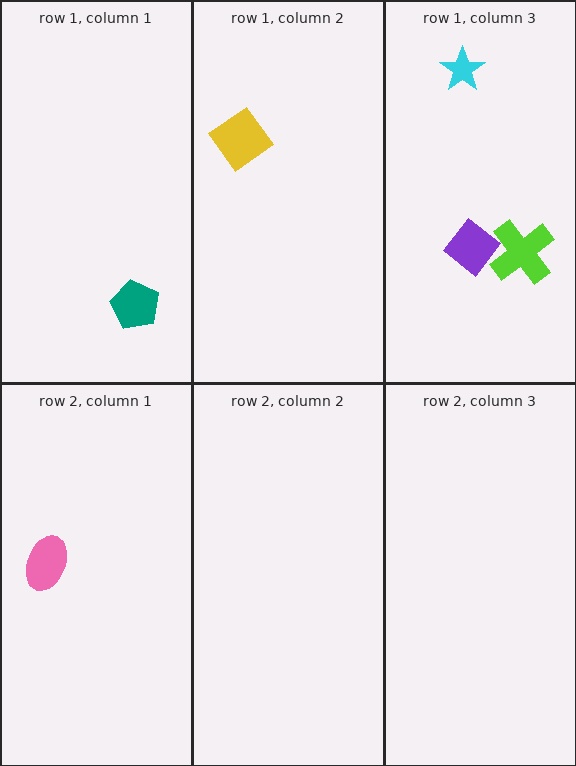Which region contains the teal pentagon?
The row 1, column 1 region.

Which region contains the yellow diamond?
The row 1, column 2 region.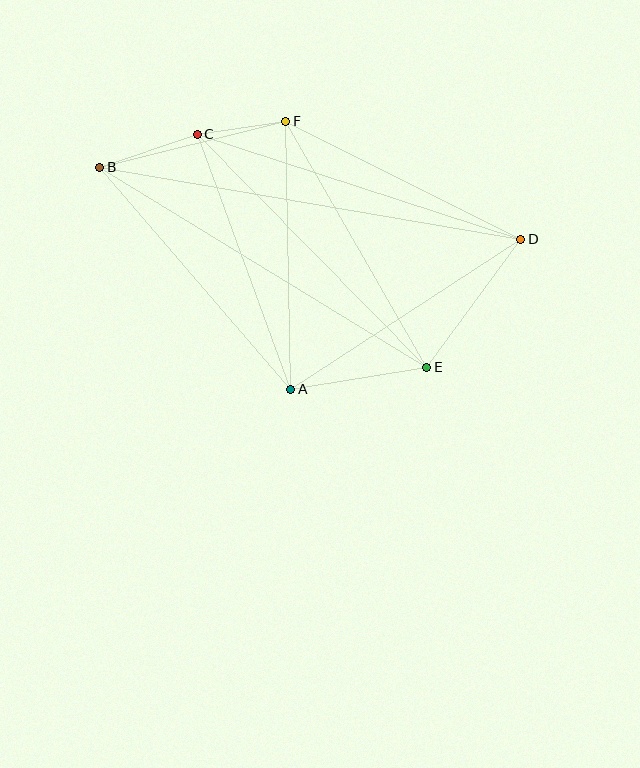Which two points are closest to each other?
Points C and F are closest to each other.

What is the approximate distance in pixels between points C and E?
The distance between C and E is approximately 327 pixels.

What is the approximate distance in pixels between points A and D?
The distance between A and D is approximately 275 pixels.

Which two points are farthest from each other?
Points B and D are farthest from each other.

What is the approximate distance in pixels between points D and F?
The distance between D and F is approximately 263 pixels.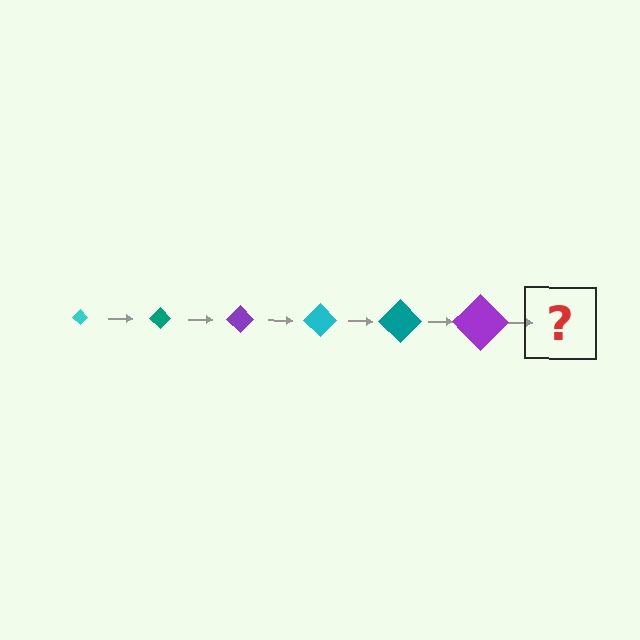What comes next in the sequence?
The next element should be a cyan diamond, larger than the previous one.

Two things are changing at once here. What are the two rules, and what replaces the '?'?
The two rules are that the diamond grows larger each step and the color cycles through cyan, teal, and purple. The '?' should be a cyan diamond, larger than the previous one.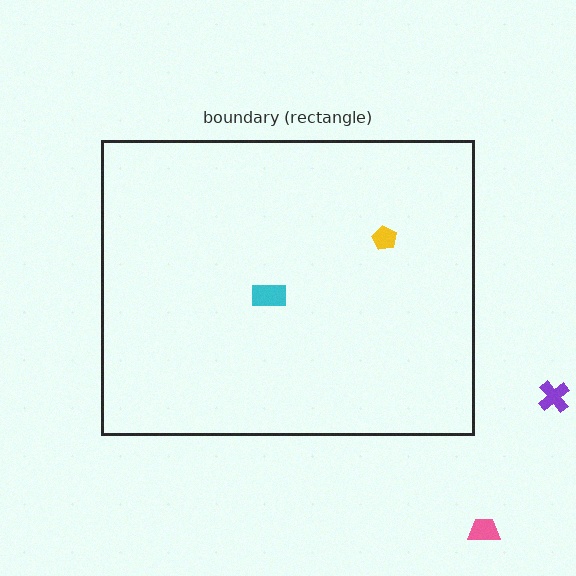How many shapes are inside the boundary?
2 inside, 2 outside.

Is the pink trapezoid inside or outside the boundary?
Outside.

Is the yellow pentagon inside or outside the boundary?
Inside.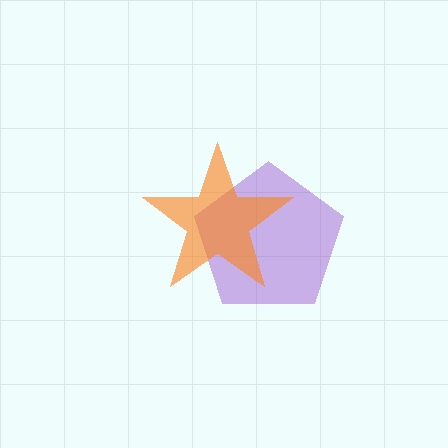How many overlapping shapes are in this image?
There are 2 overlapping shapes in the image.